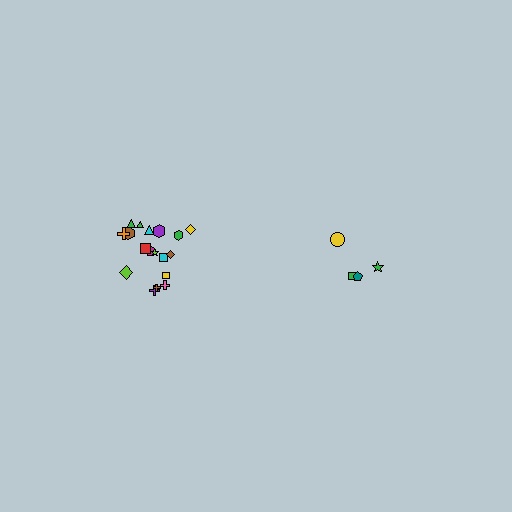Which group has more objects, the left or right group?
The left group.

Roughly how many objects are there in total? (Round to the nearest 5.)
Roughly 20 objects in total.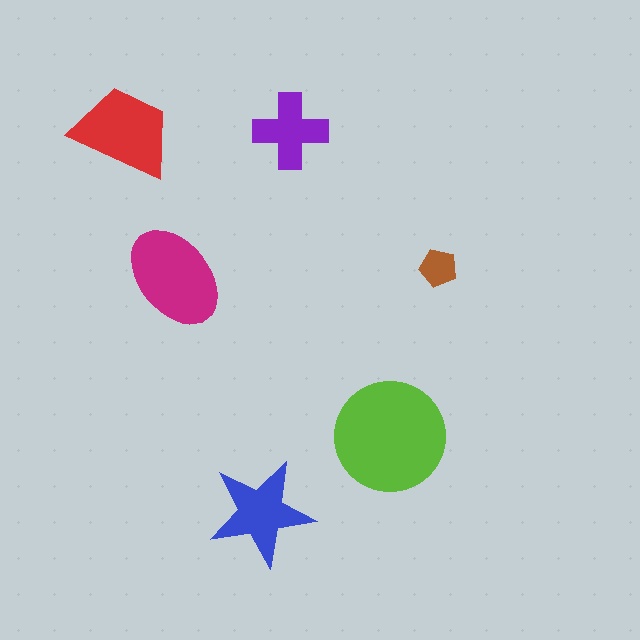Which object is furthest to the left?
The red trapezoid is leftmost.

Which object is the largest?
The lime circle.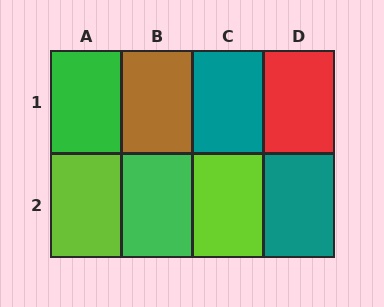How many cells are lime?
2 cells are lime.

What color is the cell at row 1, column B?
Brown.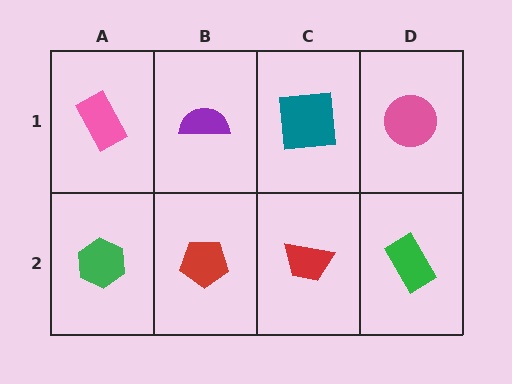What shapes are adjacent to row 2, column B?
A purple semicircle (row 1, column B), a green hexagon (row 2, column A), a red trapezoid (row 2, column C).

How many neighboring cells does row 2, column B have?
3.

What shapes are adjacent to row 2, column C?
A teal square (row 1, column C), a red pentagon (row 2, column B), a green rectangle (row 2, column D).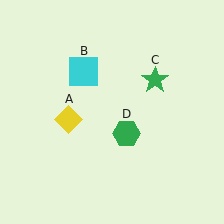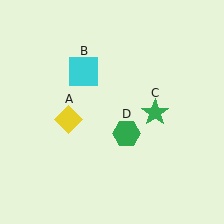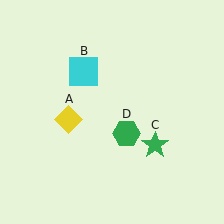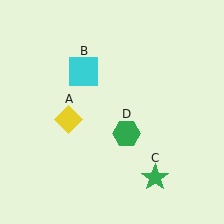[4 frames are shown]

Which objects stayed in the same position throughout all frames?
Yellow diamond (object A) and cyan square (object B) and green hexagon (object D) remained stationary.